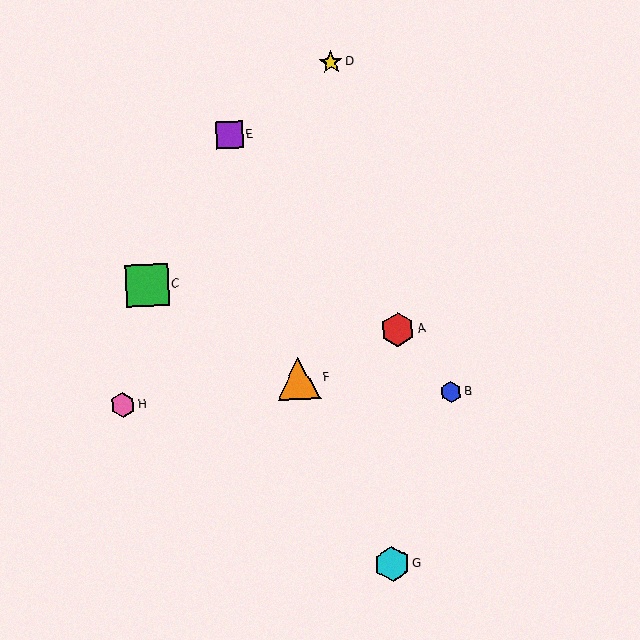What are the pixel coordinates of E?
Object E is at (229, 135).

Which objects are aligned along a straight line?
Objects A, B, E are aligned along a straight line.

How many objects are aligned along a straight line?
3 objects (A, B, E) are aligned along a straight line.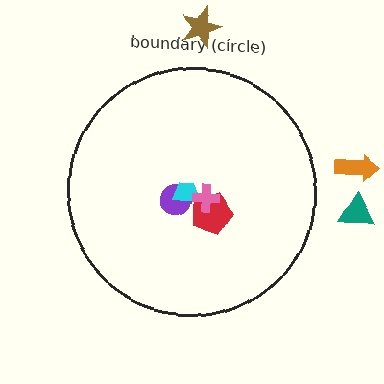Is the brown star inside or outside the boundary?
Outside.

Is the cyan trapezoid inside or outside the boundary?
Inside.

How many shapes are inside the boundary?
4 inside, 3 outside.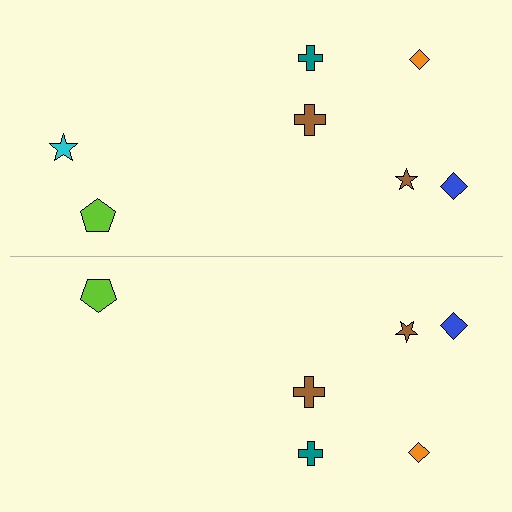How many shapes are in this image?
There are 13 shapes in this image.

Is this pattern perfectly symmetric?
No, the pattern is not perfectly symmetric. A cyan star is missing from the bottom side.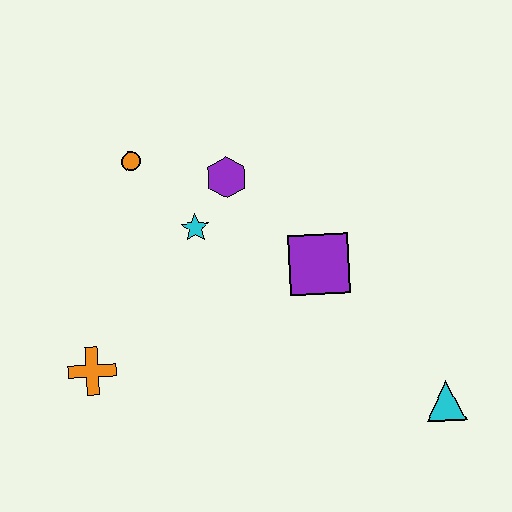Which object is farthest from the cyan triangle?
The orange circle is farthest from the cyan triangle.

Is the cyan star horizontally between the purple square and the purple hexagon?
No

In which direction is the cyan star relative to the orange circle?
The cyan star is below the orange circle.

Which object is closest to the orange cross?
The cyan star is closest to the orange cross.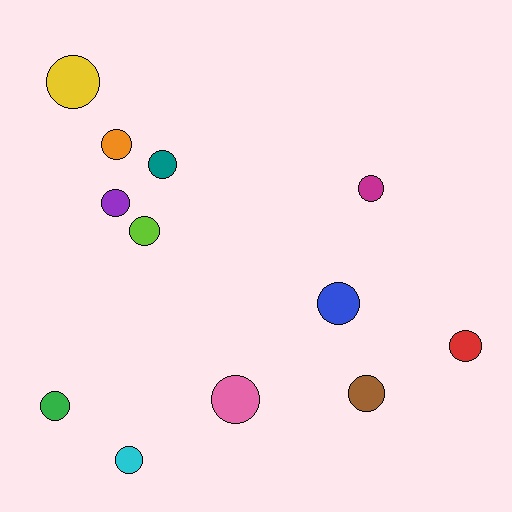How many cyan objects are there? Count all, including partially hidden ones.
There is 1 cyan object.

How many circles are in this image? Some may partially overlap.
There are 12 circles.